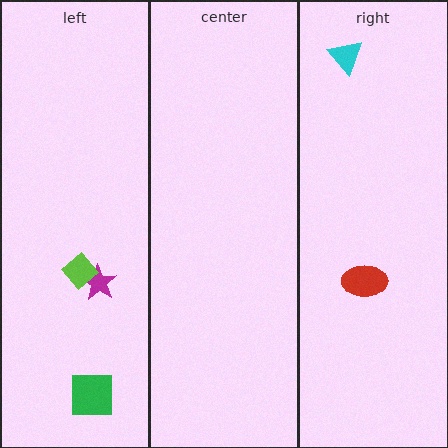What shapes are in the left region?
The magenta star, the green square, the lime diamond.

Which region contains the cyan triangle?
The right region.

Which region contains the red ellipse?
The right region.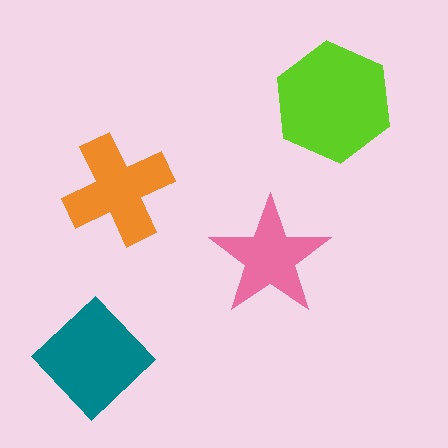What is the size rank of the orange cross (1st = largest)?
3rd.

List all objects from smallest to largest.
The pink star, the orange cross, the teal diamond, the lime hexagon.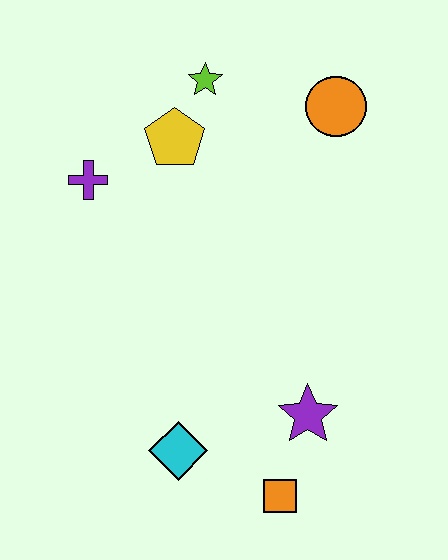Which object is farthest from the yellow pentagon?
The orange square is farthest from the yellow pentagon.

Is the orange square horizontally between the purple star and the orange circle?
No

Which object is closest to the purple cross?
The yellow pentagon is closest to the purple cross.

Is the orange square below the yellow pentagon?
Yes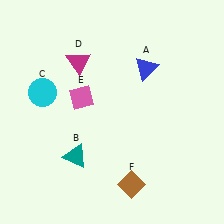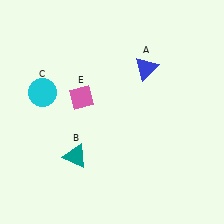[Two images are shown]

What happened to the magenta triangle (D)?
The magenta triangle (D) was removed in Image 2. It was in the top-left area of Image 1.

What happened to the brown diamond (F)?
The brown diamond (F) was removed in Image 2. It was in the bottom-right area of Image 1.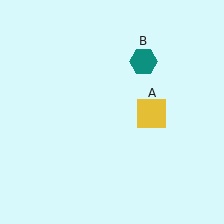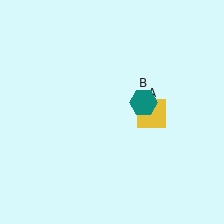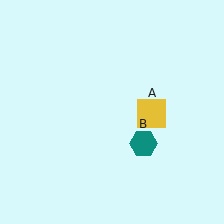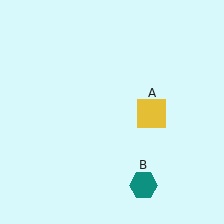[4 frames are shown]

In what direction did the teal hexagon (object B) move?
The teal hexagon (object B) moved down.